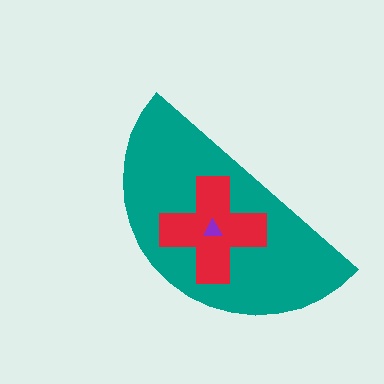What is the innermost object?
The purple triangle.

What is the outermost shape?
The teal semicircle.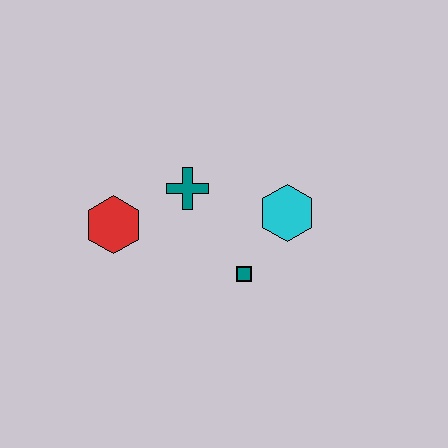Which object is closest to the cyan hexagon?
The teal square is closest to the cyan hexagon.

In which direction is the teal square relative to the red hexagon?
The teal square is to the right of the red hexagon.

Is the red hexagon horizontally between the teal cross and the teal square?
No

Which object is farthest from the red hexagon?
The cyan hexagon is farthest from the red hexagon.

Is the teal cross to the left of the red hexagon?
No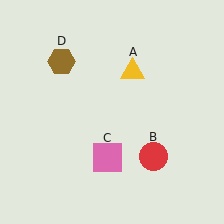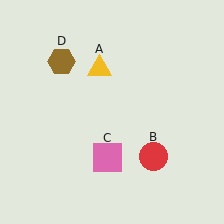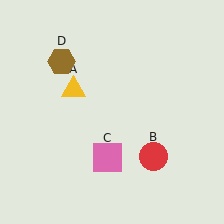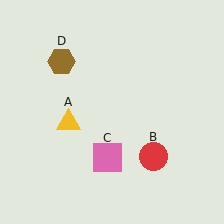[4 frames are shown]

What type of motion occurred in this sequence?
The yellow triangle (object A) rotated counterclockwise around the center of the scene.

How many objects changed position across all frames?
1 object changed position: yellow triangle (object A).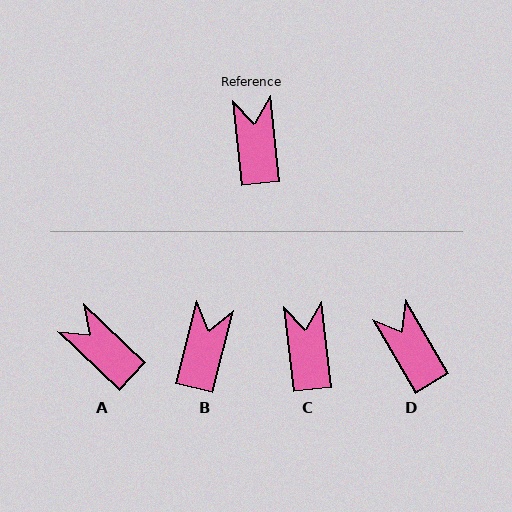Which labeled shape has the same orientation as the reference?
C.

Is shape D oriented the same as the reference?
No, it is off by about 24 degrees.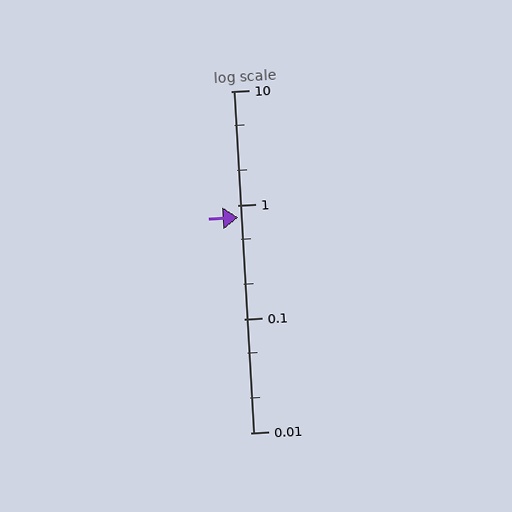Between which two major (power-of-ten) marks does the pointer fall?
The pointer is between 0.1 and 1.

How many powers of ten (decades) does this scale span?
The scale spans 3 decades, from 0.01 to 10.